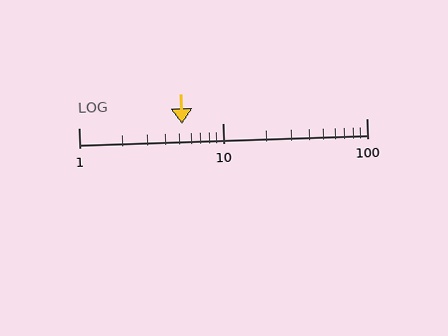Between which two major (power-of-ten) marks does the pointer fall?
The pointer is between 1 and 10.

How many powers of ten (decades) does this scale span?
The scale spans 2 decades, from 1 to 100.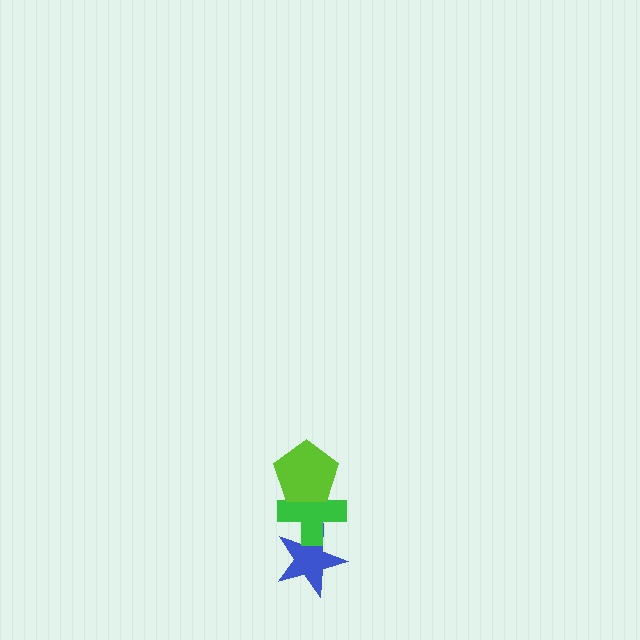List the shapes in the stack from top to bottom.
From top to bottom: the lime pentagon, the green cross, the blue star.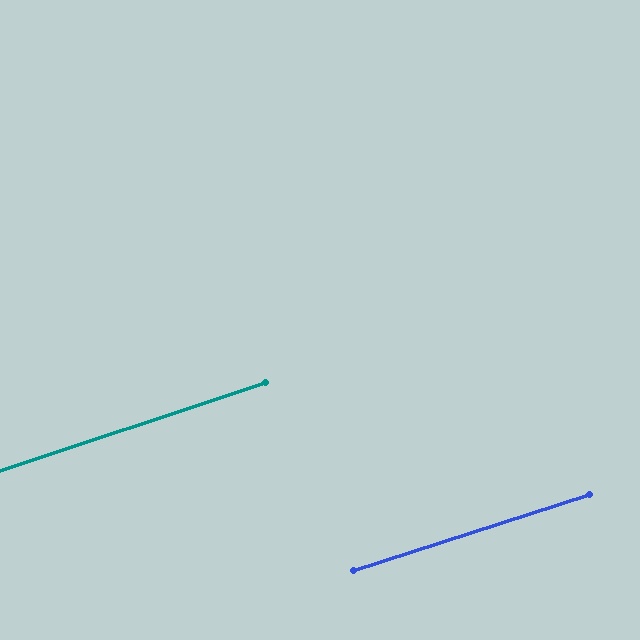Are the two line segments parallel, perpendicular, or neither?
Parallel — their directions differ by only 0.4°.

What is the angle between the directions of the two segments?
Approximately 0 degrees.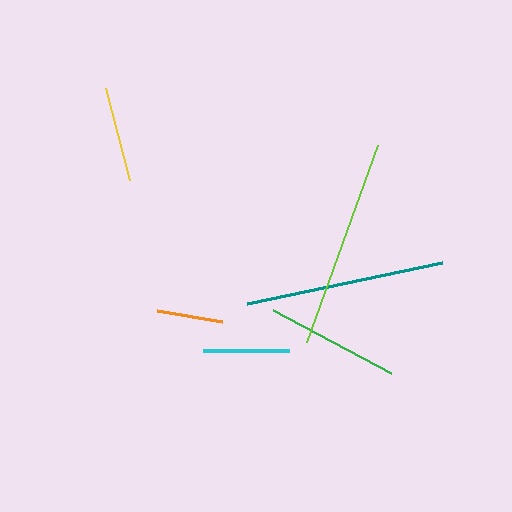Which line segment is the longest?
The lime line is the longest at approximately 209 pixels.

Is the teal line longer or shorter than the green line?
The teal line is longer than the green line.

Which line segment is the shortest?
The orange line is the shortest at approximately 66 pixels.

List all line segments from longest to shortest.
From longest to shortest: lime, teal, green, yellow, cyan, orange.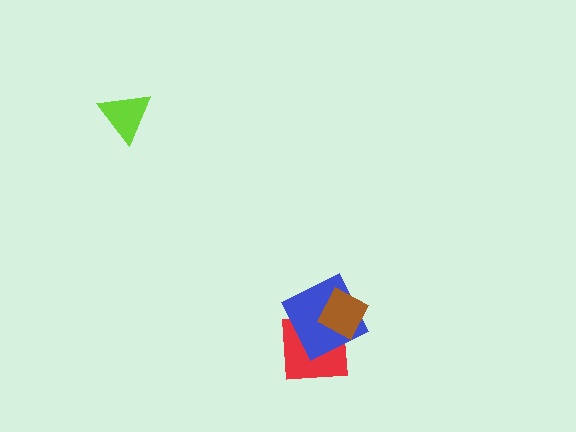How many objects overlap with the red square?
2 objects overlap with the red square.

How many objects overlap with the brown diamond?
2 objects overlap with the brown diamond.